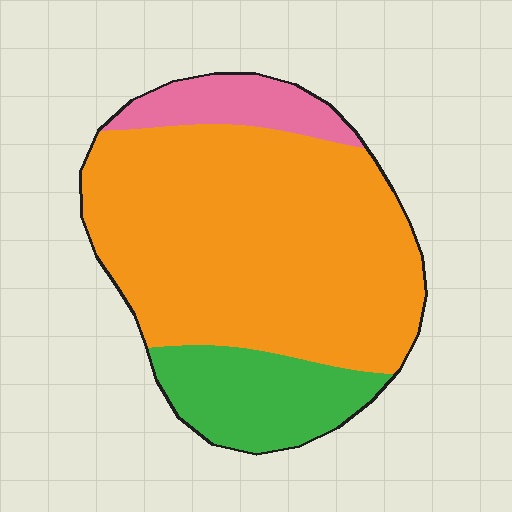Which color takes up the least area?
Pink, at roughly 10%.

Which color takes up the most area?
Orange, at roughly 70%.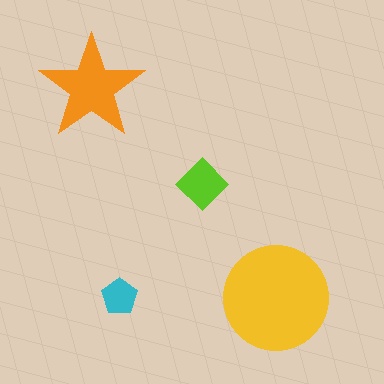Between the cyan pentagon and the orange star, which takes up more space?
The orange star.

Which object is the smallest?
The cyan pentagon.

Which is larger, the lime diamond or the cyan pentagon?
The lime diamond.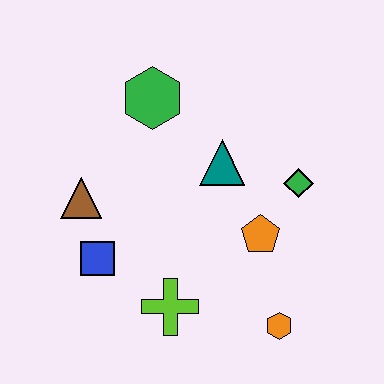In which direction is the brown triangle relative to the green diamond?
The brown triangle is to the left of the green diamond.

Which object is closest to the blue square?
The brown triangle is closest to the blue square.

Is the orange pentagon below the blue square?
No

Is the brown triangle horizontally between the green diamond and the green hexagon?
No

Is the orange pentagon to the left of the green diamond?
Yes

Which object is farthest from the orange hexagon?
The green hexagon is farthest from the orange hexagon.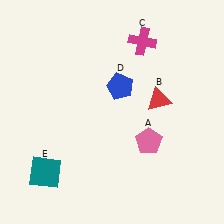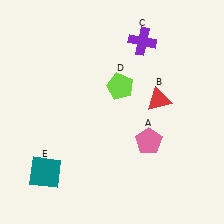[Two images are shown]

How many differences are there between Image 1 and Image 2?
There are 2 differences between the two images.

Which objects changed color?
C changed from magenta to purple. D changed from blue to lime.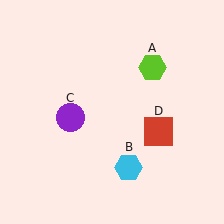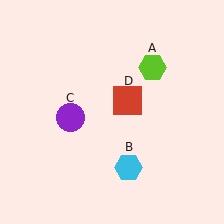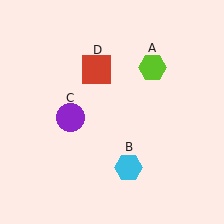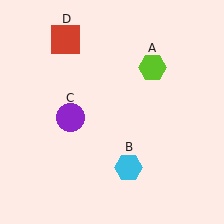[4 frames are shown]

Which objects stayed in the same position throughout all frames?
Lime hexagon (object A) and cyan hexagon (object B) and purple circle (object C) remained stationary.